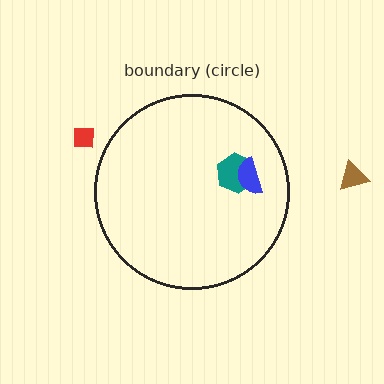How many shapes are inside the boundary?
2 inside, 2 outside.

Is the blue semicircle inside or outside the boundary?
Inside.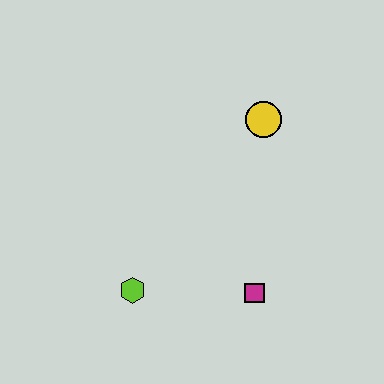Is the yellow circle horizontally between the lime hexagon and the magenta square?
No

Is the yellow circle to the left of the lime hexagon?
No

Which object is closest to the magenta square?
The lime hexagon is closest to the magenta square.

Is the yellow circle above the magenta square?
Yes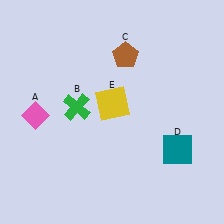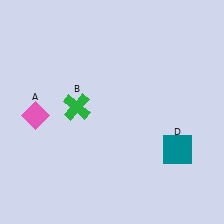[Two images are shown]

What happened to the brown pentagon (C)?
The brown pentagon (C) was removed in Image 2. It was in the top-right area of Image 1.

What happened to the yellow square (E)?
The yellow square (E) was removed in Image 2. It was in the top-right area of Image 1.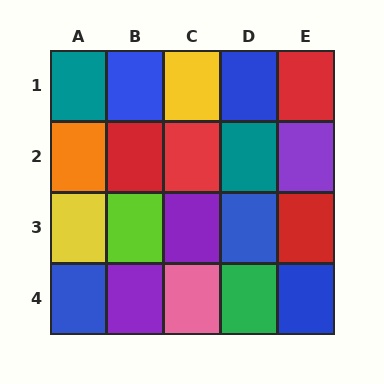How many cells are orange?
1 cell is orange.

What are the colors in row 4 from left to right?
Blue, purple, pink, green, blue.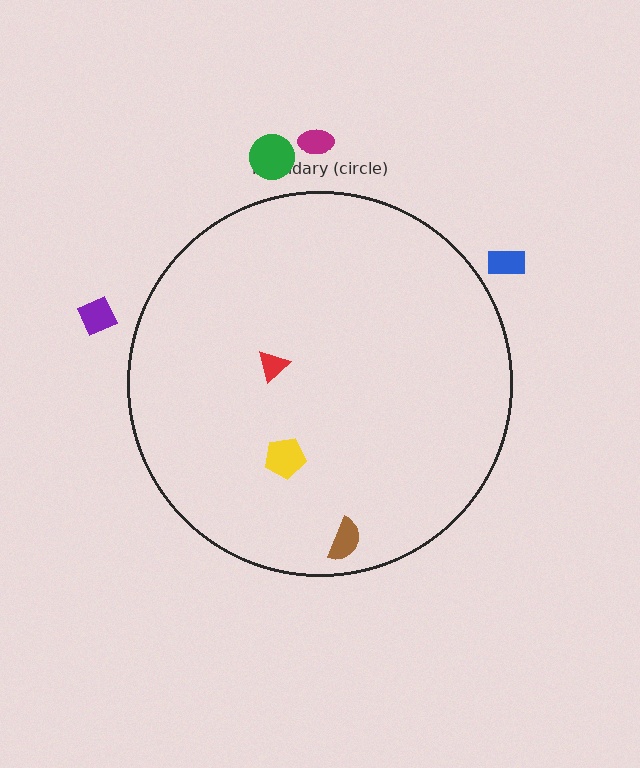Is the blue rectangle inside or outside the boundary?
Outside.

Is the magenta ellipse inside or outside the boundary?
Outside.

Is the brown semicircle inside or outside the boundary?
Inside.